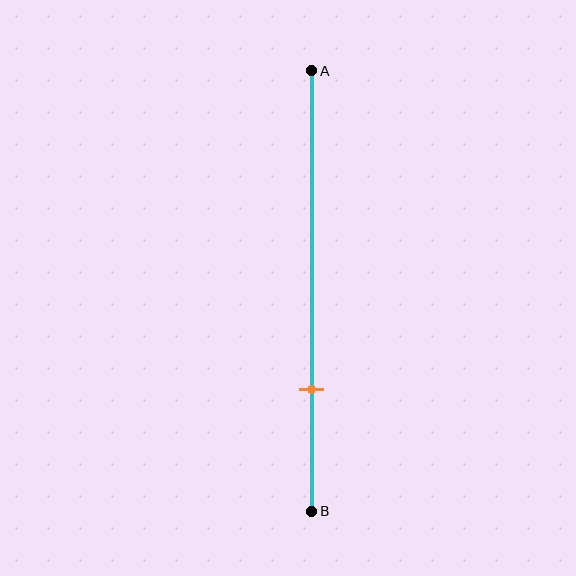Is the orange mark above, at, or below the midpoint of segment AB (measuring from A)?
The orange mark is below the midpoint of segment AB.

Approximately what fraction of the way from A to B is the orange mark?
The orange mark is approximately 70% of the way from A to B.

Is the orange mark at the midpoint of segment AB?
No, the mark is at about 70% from A, not at the 50% midpoint.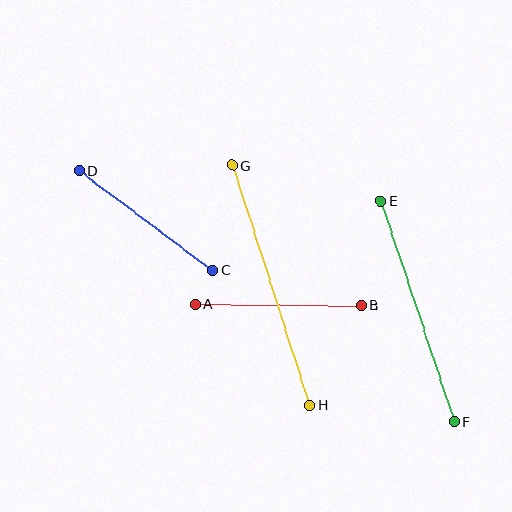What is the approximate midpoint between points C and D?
The midpoint is at approximately (146, 220) pixels.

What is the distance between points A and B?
The distance is approximately 166 pixels.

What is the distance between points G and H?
The distance is approximately 252 pixels.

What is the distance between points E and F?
The distance is approximately 233 pixels.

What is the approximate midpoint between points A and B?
The midpoint is at approximately (278, 305) pixels.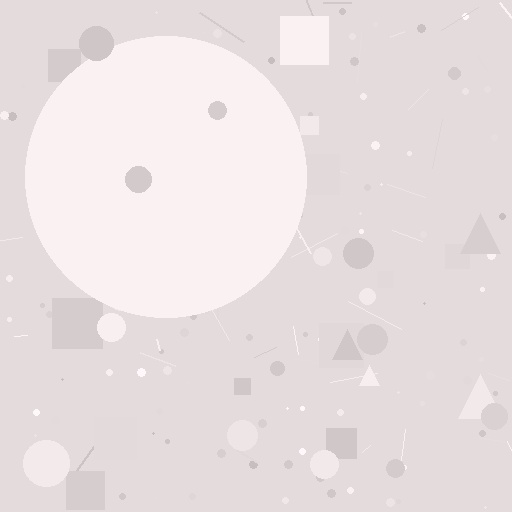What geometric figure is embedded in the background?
A circle is embedded in the background.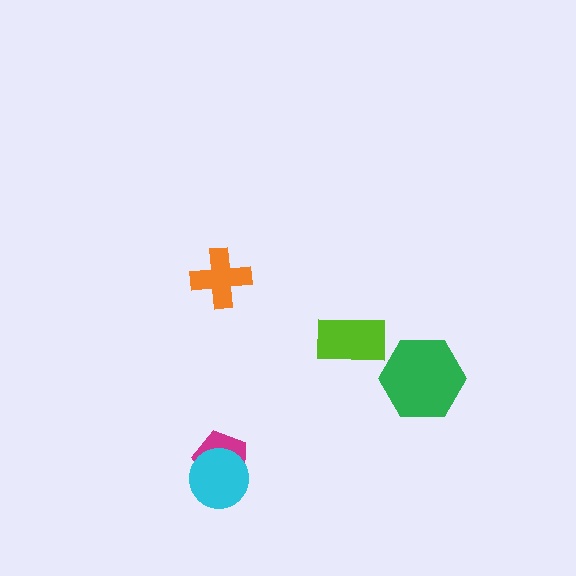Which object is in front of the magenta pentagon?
The cyan circle is in front of the magenta pentagon.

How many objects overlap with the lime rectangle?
0 objects overlap with the lime rectangle.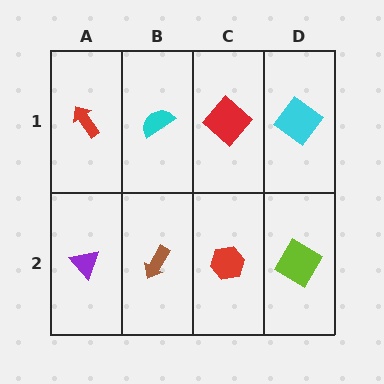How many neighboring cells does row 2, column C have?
3.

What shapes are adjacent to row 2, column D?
A cyan diamond (row 1, column D), a red hexagon (row 2, column C).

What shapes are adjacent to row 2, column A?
A red arrow (row 1, column A), a brown arrow (row 2, column B).